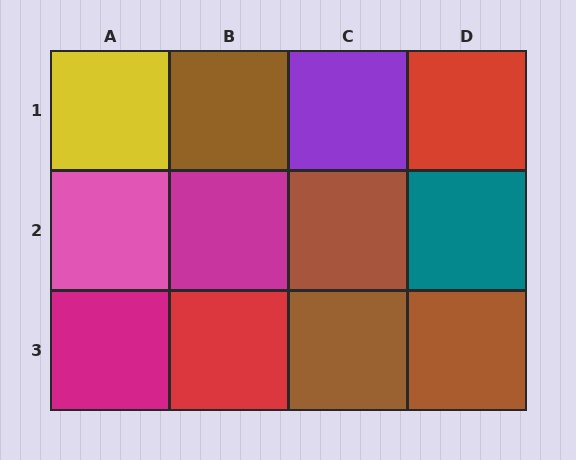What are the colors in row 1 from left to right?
Yellow, brown, purple, red.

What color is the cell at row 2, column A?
Pink.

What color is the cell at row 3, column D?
Brown.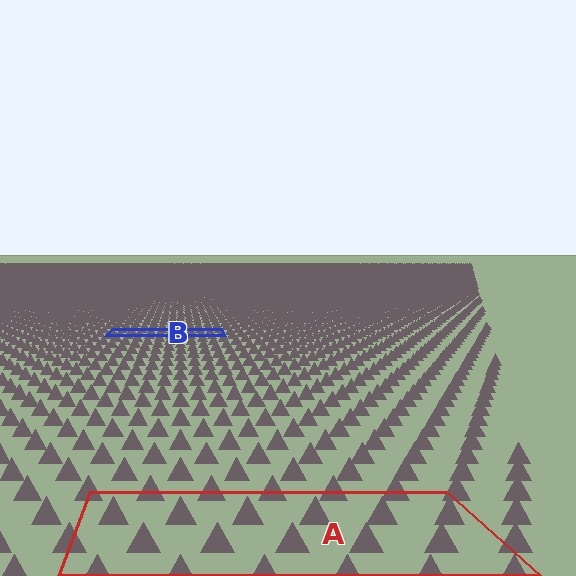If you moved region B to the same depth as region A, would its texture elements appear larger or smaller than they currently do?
They would appear larger. At a closer depth, the same texture elements are projected at a bigger on-screen size.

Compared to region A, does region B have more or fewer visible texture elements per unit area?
Region B has more texture elements per unit area — they are packed more densely because it is farther away.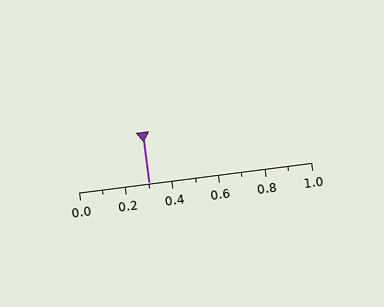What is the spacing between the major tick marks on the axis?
The major ticks are spaced 0.2 apart.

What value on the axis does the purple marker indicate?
The marker indicates approximately 0.3.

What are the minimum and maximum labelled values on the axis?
The axis runs from 0.0 to 1.0.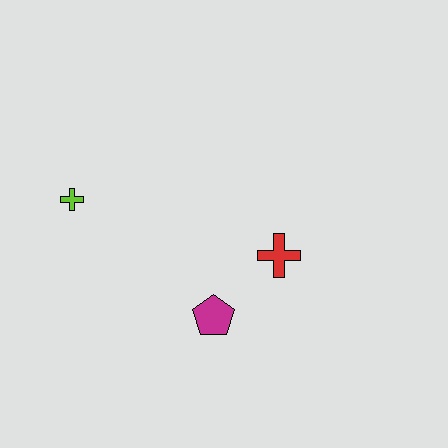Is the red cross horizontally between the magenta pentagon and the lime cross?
No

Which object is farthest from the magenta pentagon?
The lime cross is farthest from the magenta pentagon.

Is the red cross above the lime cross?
No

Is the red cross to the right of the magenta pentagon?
Yes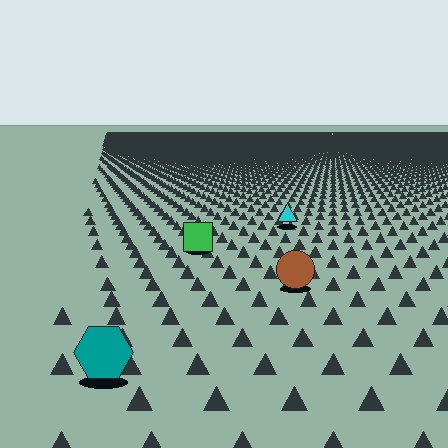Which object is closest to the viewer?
The teal hexagon is closest. The texture marks near it are larger and more spread out.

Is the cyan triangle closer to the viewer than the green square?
No. The green square is closer — you can tell from the texture gradient: the ground texture is coarser near it.